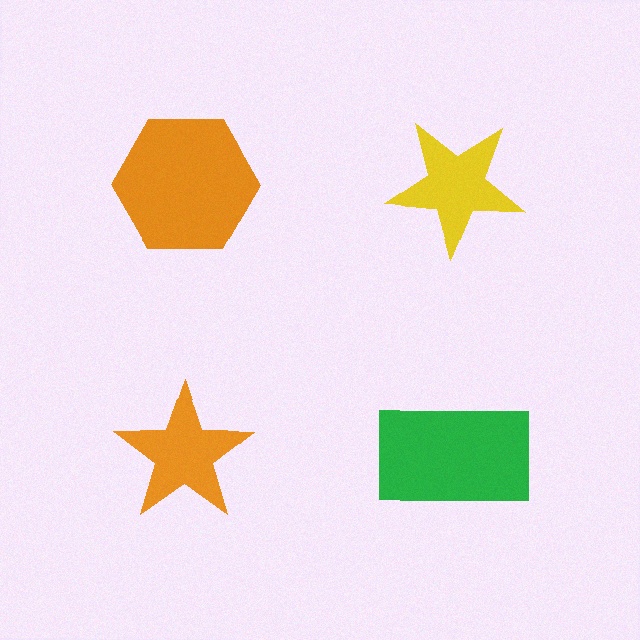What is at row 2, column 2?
A green rectangle.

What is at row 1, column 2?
A yellow star.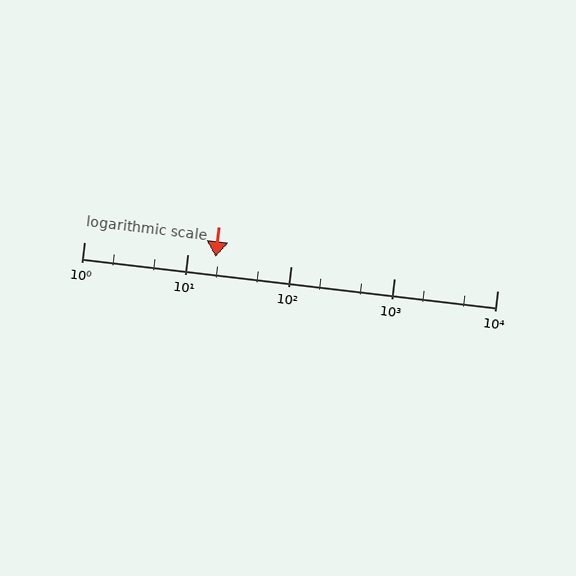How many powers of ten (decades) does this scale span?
The scale spans 4 decades, from 1 to 10000.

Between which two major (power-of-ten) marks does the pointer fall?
The pointer is between 10 and 100.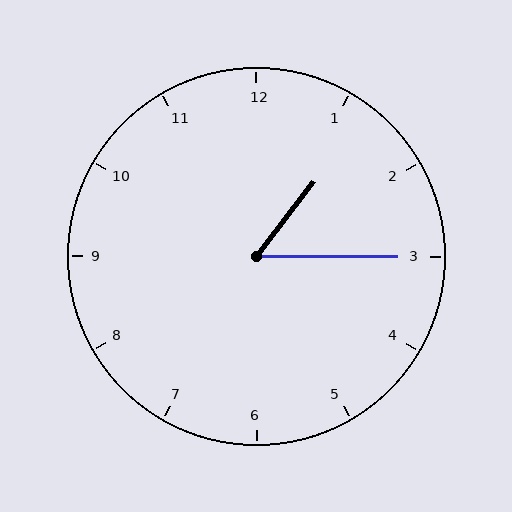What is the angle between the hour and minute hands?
Approximately 52 degrees.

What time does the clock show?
1:15.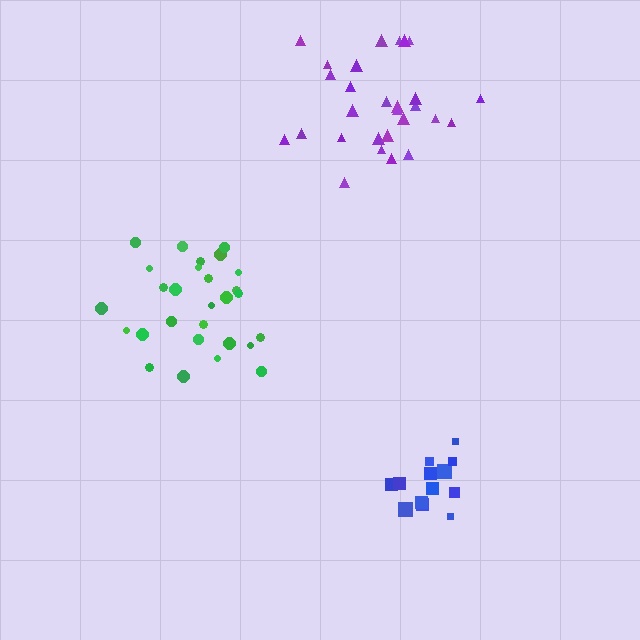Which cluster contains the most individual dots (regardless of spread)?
Green (28).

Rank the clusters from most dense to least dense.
blue, green, purple.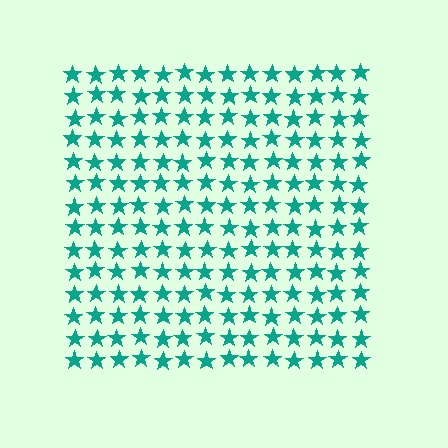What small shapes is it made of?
It is made of small stars.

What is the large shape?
The large shape is a square.